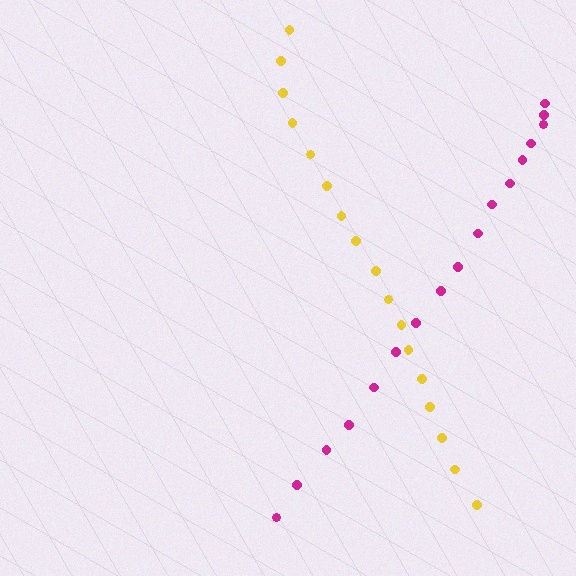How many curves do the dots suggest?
There are 2 distinct paths.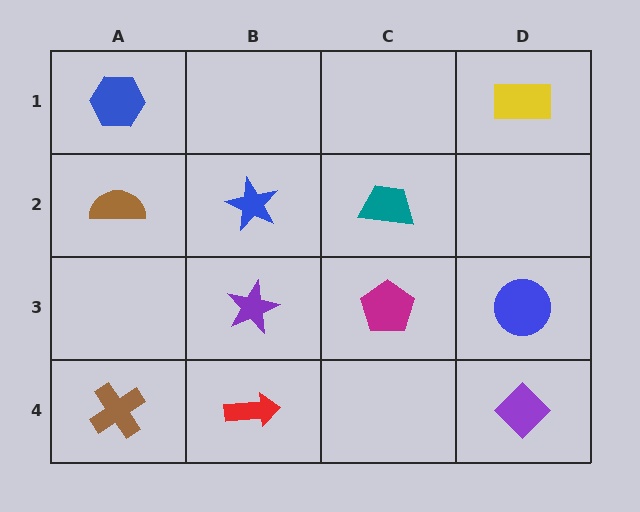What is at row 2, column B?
A blue star.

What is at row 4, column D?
A purple diamond.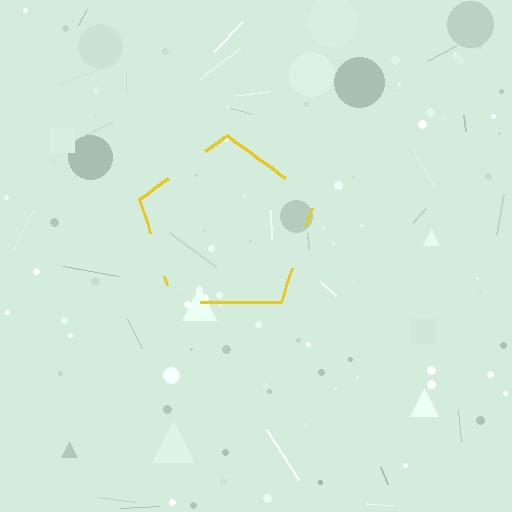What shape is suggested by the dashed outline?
The dashed outline suggests a pentagon.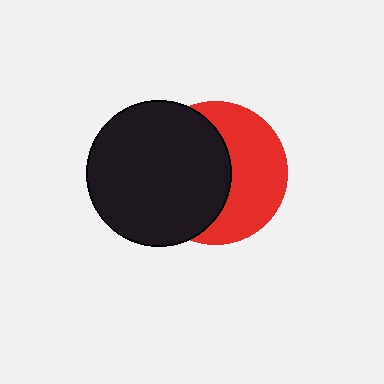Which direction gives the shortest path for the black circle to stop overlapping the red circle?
Moving left gives the shortest separation.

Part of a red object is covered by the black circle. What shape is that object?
It is a circle.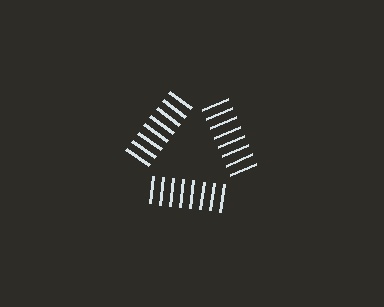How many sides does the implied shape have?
3 sides — the line-ends trace a triangle.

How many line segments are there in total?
24 — 8 along each of the 3 edges.